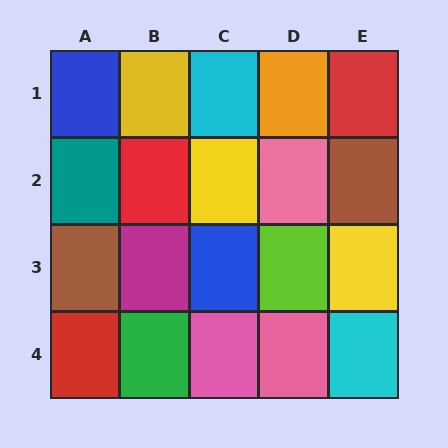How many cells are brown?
2 cells are brown.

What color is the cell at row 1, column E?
Red.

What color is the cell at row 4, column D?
Pink.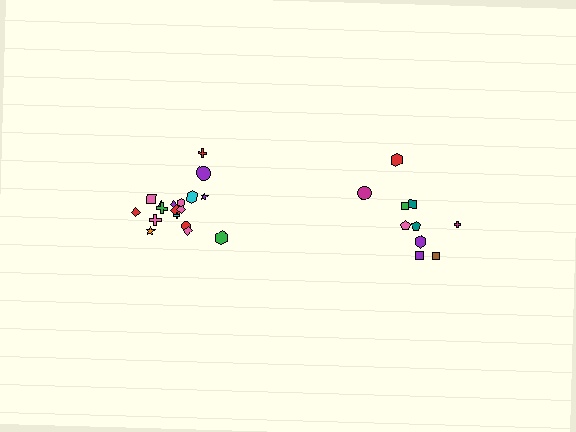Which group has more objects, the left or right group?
The left group.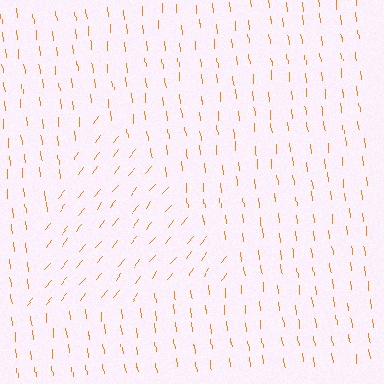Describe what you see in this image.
The image is filled with small orange line segments. A triangle region in the image has lines oriented differently from the surrounding lines, creating a visible texture boundary.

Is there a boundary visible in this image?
Yes, there is a texture boundary formed by a change in line orientation.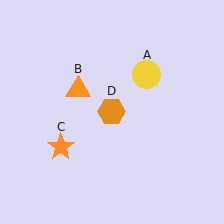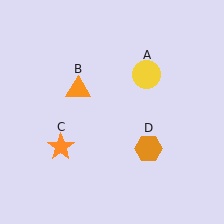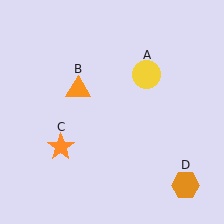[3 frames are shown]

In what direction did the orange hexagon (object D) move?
The orange hexagon (object D) moved down and to the right.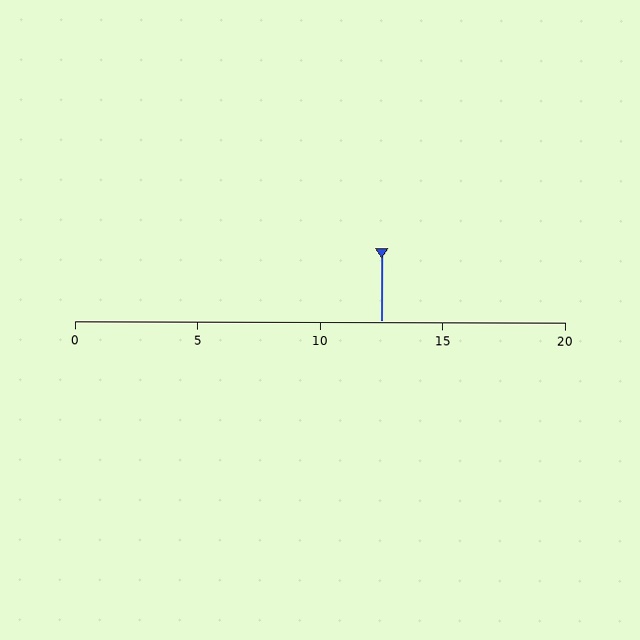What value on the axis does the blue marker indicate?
The marker indicates approximately 12.5.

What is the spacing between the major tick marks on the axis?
The major ticks are spaced 5 apart.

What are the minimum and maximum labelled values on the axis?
The axis runs from 0 to 20.